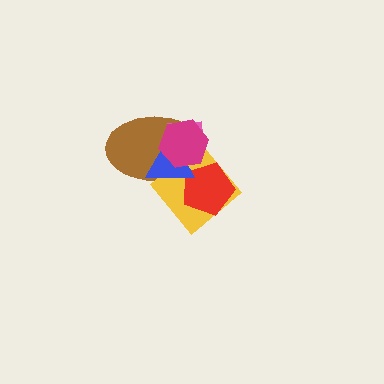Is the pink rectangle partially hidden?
Yes, it is partially covered by another shape.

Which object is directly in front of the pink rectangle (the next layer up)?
The yellow diamond is directly in front of the pink rectangle.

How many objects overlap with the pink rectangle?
5 objects overlap with the pink rectangle.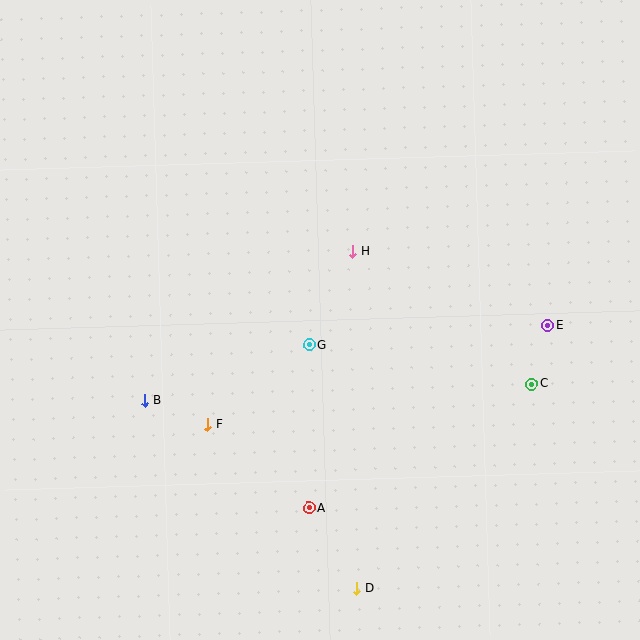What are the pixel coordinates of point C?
Point C is at (532, 384).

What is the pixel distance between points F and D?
The distance between F and D is 221 pixels.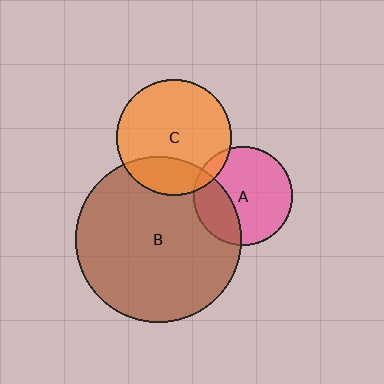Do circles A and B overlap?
Yes.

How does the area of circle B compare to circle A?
Approximately 2.8 times.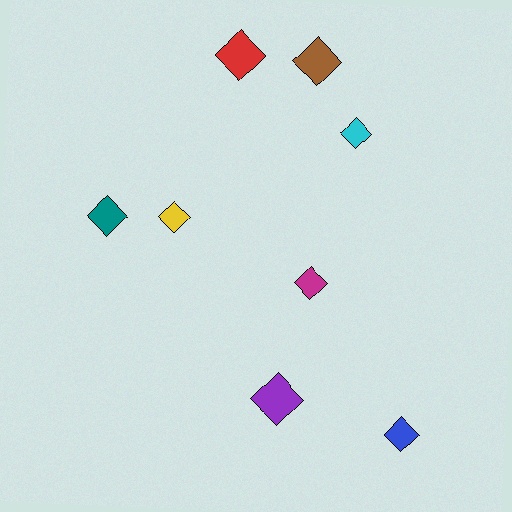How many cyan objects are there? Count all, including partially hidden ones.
There is 1 cyan object.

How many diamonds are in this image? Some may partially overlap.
There are 8 diamonds.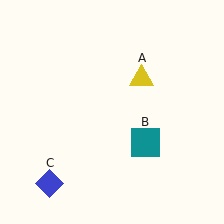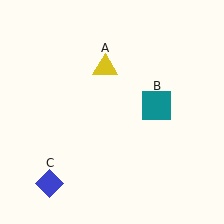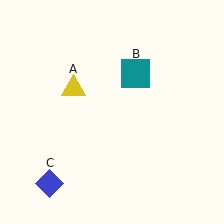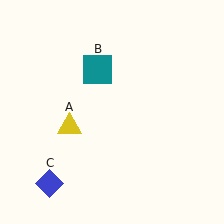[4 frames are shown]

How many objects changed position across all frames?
2 objects changed position: yellow triangle (object A), teal square (object B).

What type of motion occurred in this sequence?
The yellow triangle (object A), teal square (object B) rotated counterclockwise around the center of the scene.